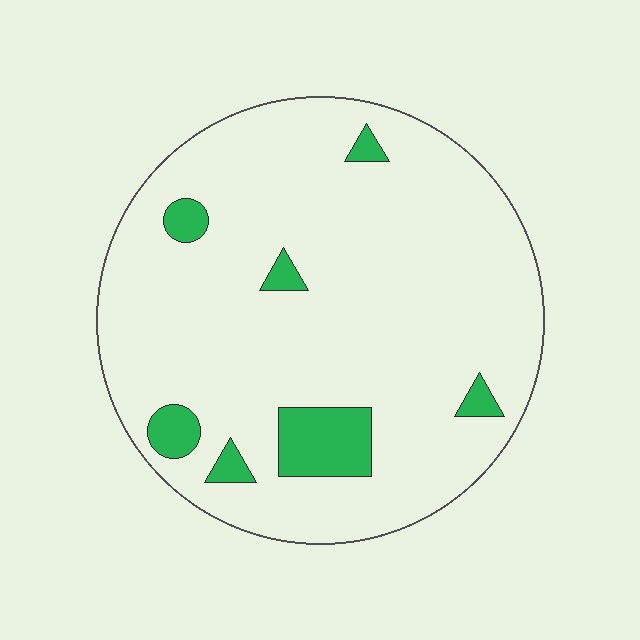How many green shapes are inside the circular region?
7.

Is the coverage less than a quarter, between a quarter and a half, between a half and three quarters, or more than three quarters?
Less than a quarter.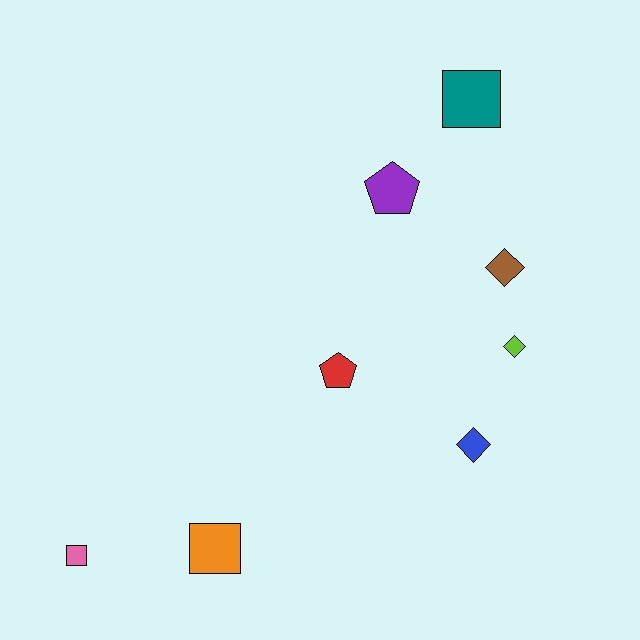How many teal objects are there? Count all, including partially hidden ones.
There is 1 teal object.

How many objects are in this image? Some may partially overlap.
There are 8 objects.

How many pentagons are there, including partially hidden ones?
There are 2 pentagons.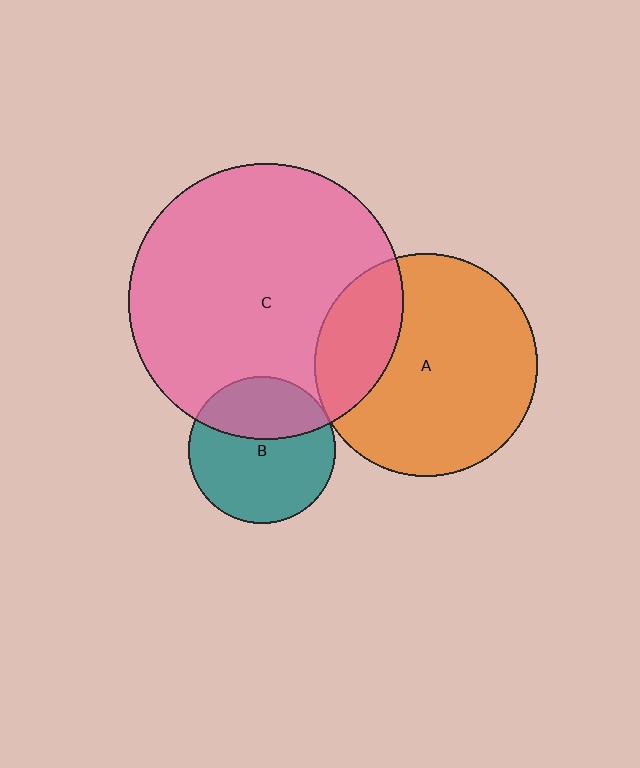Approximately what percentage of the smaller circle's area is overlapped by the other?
Approximately 35%.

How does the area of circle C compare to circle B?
Approximately 3.5 times.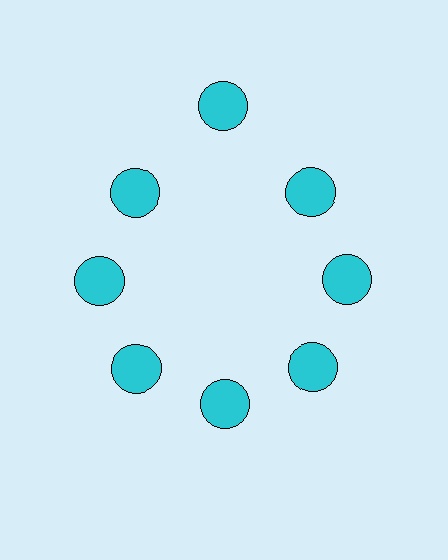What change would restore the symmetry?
The symmetry would be restored by moving it inward, back onto the ring so that all 8 circles sit at equal angles and equal distance from the center.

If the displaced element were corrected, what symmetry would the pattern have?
It would have 8-fold rotational symmetry — the pattern would map onto itself every 45 degrees.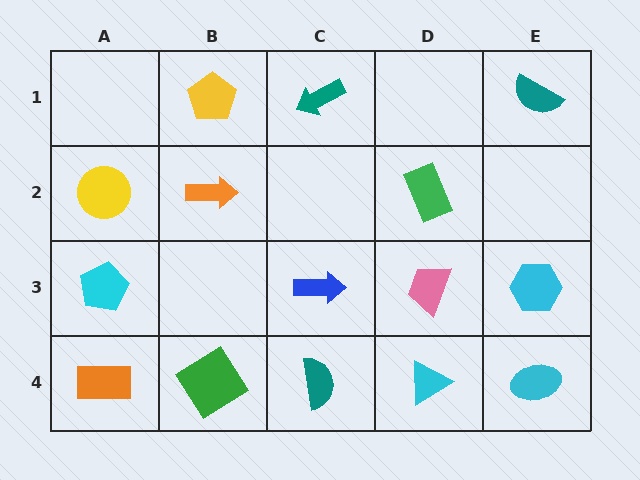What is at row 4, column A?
An orange rectangle.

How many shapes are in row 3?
4 shapes.